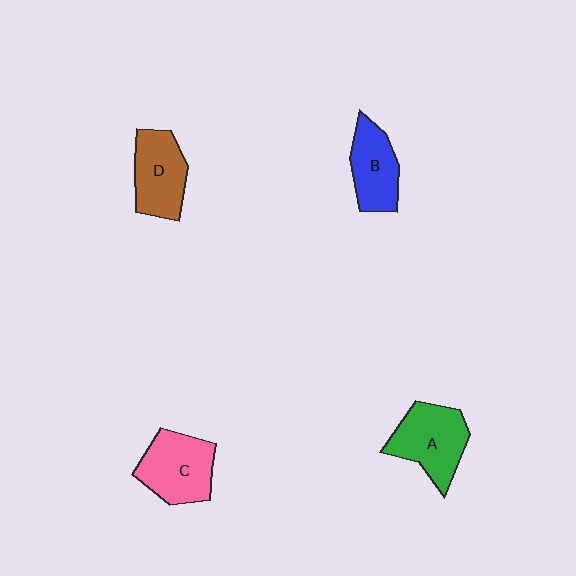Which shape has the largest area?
Shape A (green).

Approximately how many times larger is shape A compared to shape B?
Approximately 1.3 times.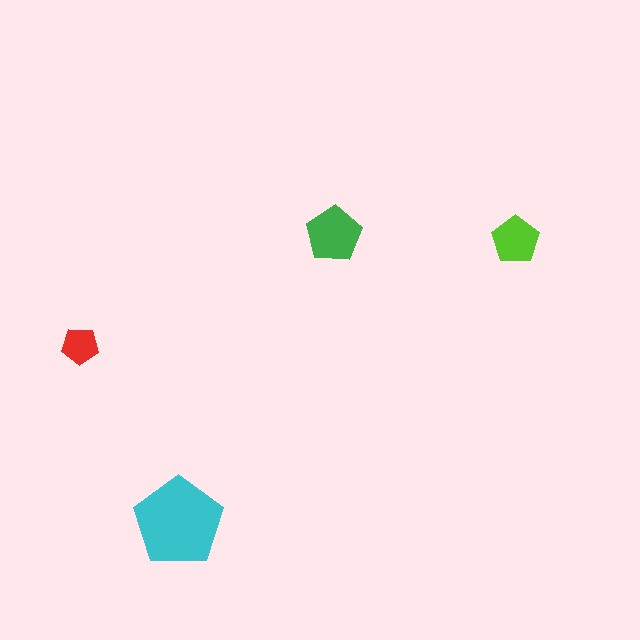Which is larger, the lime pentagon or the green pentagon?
The green one.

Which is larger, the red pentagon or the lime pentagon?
The lime one.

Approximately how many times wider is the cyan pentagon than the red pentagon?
About 2.5 times wider.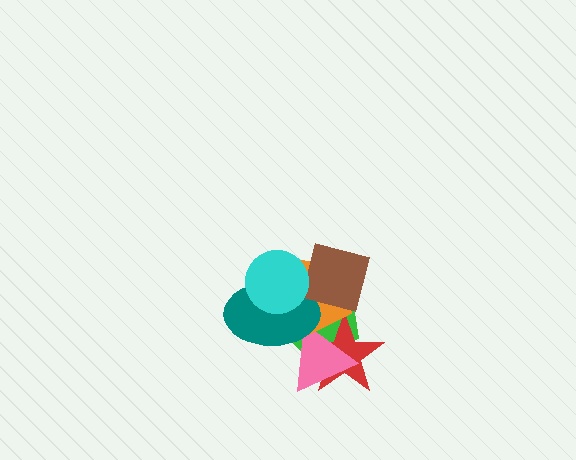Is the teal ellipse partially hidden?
Yes, it is partially covered by another shape.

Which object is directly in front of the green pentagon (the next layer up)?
The red star is directly in front of the green pentagon.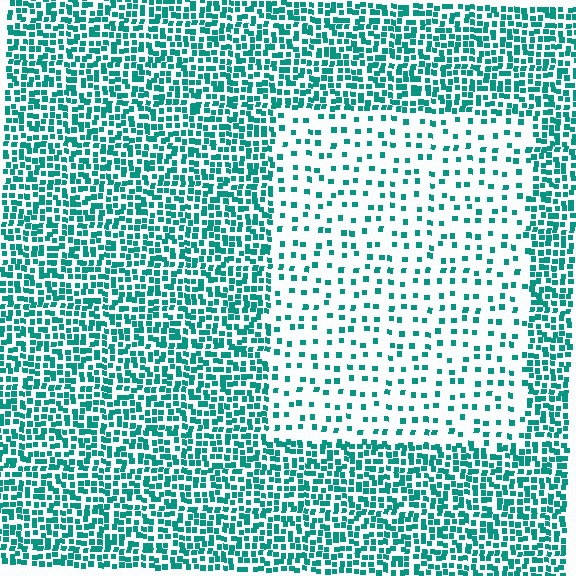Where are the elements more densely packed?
The elements are more densely packed outside the rectangle boundary.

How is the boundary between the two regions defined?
The boundary is defined by a change in element density (approximately 2.9x ratio). All elements are the same color, size, and shape.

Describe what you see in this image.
The image contains small teal elements arranged at two different densities. A rectangle-shaped region is visible where the elements are less densely packed than the surrounding area.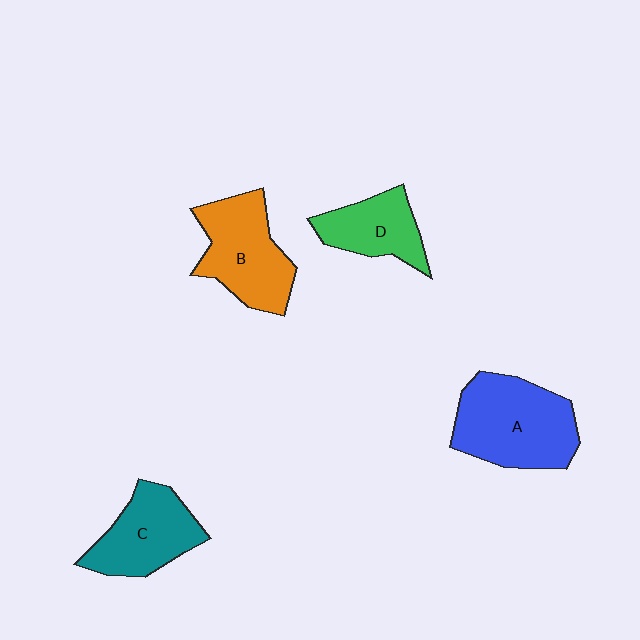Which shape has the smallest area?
Shape D (green).